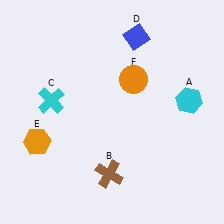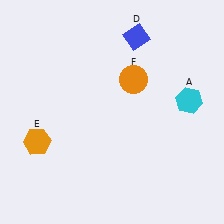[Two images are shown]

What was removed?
The cyan cross (C), the brown cross (B) were removed in Image 2.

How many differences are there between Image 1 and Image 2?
There are 2 differences between the two images.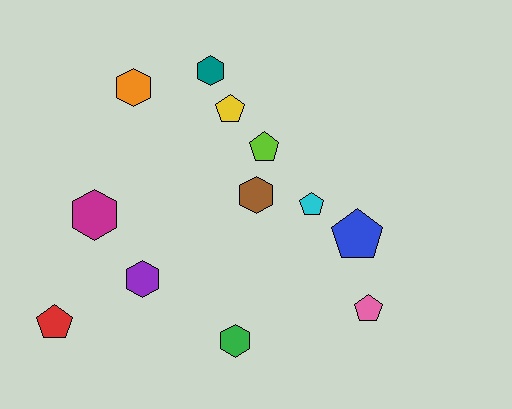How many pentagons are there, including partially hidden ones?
There are 6 pentagons.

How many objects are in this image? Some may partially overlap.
There are 12 objects.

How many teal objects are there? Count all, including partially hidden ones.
There is 1 teal object.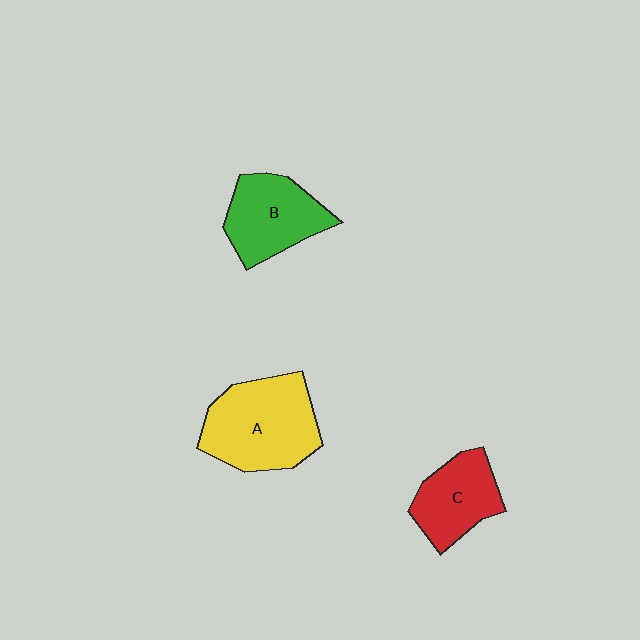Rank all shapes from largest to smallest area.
From largest to smallest: A (yellow), B (green), C (red).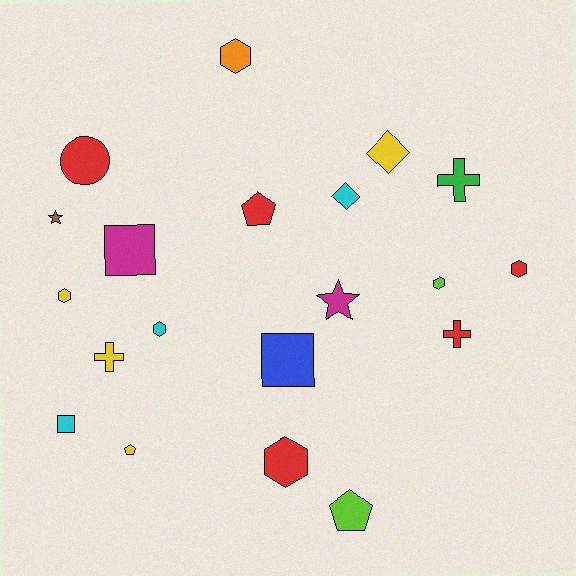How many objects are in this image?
There are 20 objects.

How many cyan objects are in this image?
There are 3 cyan objects.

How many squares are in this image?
There are 3 squares.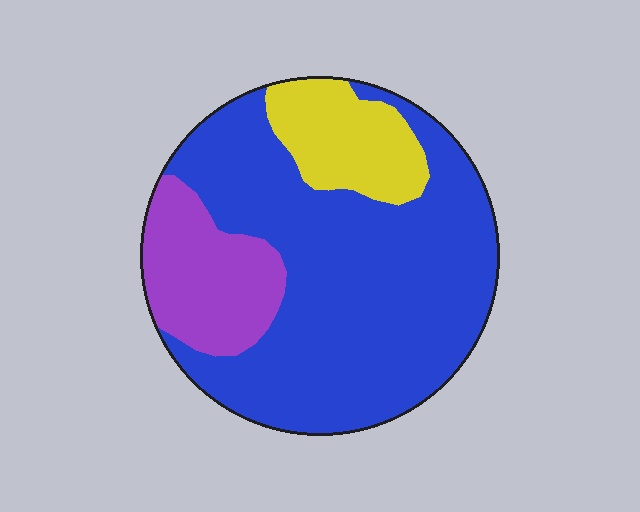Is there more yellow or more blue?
Blue.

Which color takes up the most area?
Blue, at roughly 70%.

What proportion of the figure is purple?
Purple covers about 20% of the figure.